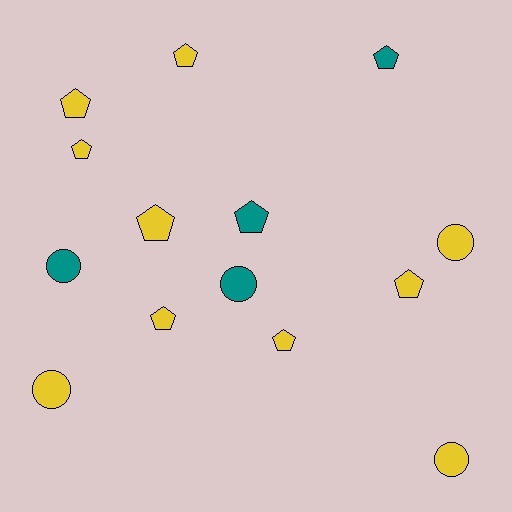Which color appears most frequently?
Yellow, with 10 objects.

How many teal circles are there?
There are 2 teal circles.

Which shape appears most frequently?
Pentagon, with 9 objects.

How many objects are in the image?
There are 14 objects.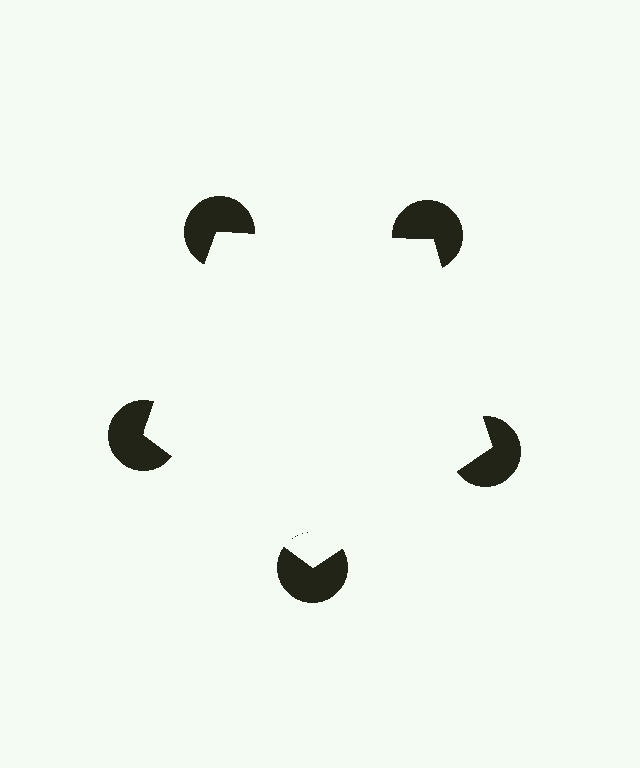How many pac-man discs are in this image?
There are 5 — one at each vertex of the illusory pentagon.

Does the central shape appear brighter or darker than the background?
It typically appears slightly brighter than the background, even though no actual brightness change is drawn.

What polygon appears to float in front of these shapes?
An illusory pentagon — its edges are inferred from the aligned wedge cuts in the pac-man discs, not physically drawn.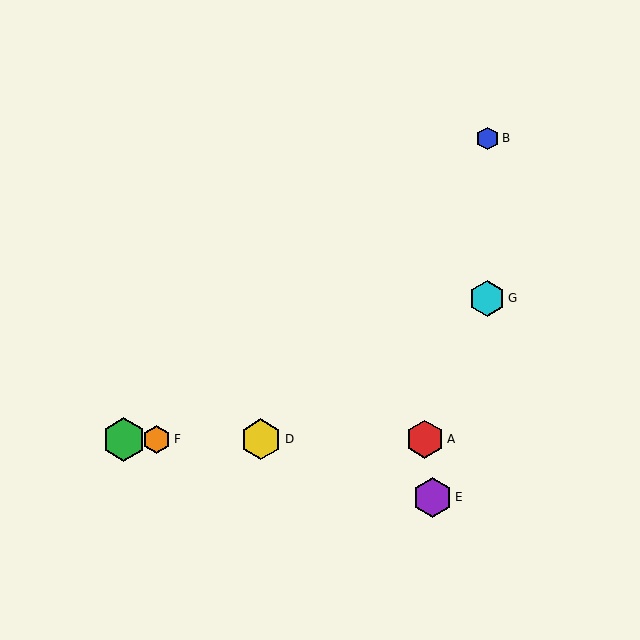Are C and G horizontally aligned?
No, C is at y≈439 and G is at y≈298.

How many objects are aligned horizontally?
4 objects (A, C, D, F) are aligned horizontally.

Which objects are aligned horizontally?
Objects A, C, D, F are aligned horizontally.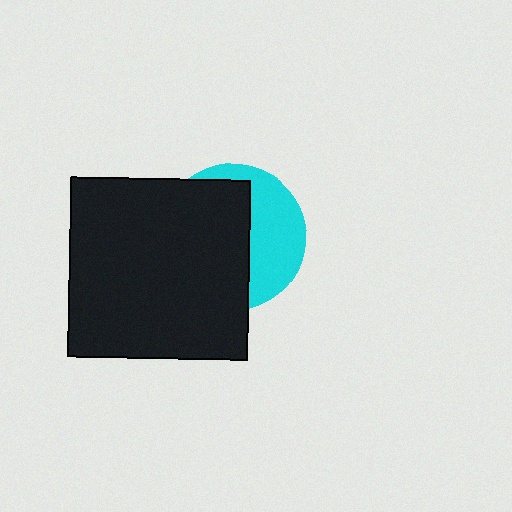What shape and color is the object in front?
The object in front is a black square.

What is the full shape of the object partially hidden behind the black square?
The partially hidden object is a cyan circle.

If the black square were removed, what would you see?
You would see the complete cyan circle.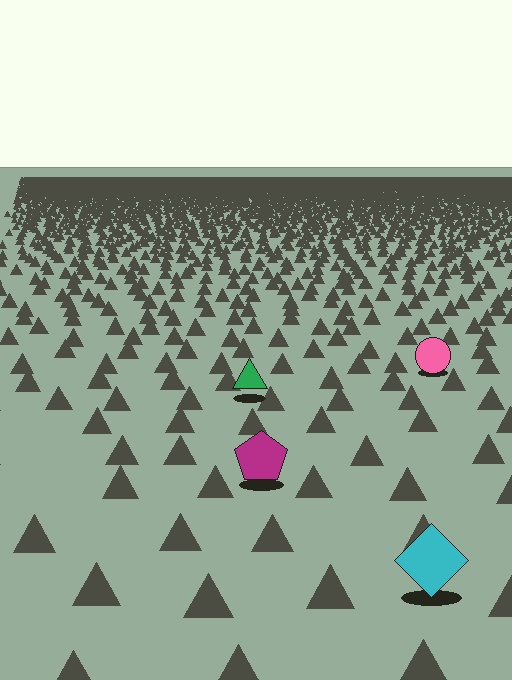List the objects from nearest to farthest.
From nearest to farthest: the cyan diamond, the magenta pentagon, the green triangle, the pink circle.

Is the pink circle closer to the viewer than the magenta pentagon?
No. The magenta pentagon is closer — you can tell from the texture gradient: the ground texture is coarser near it.